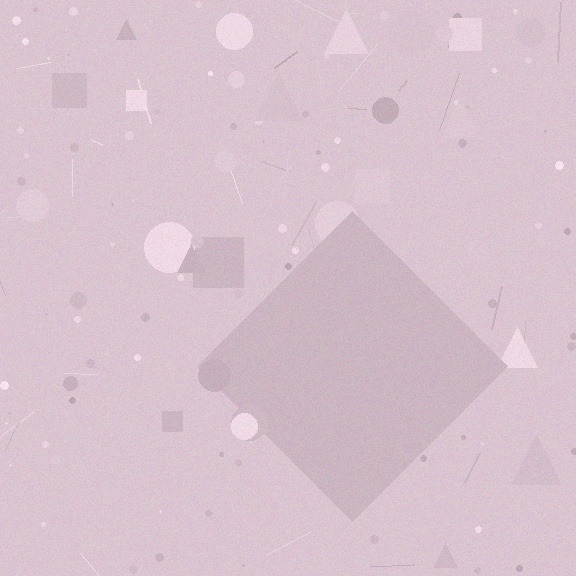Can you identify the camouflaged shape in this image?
The camouflaged shape is a diamond.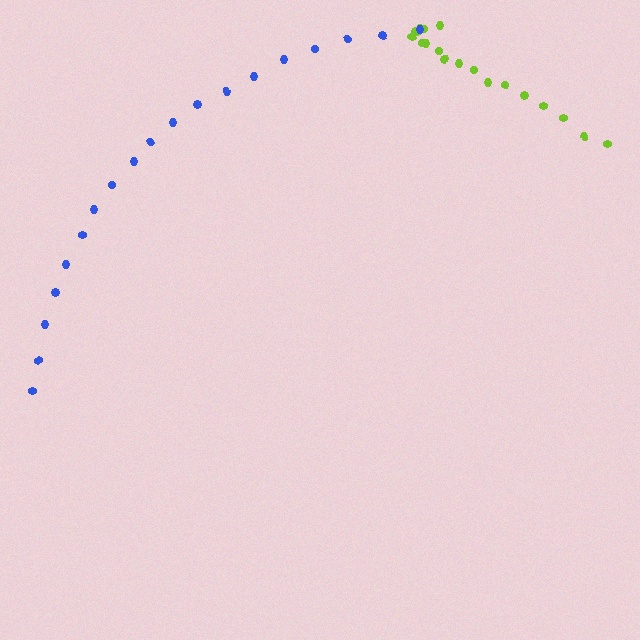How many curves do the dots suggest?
There are 2 distinct paths.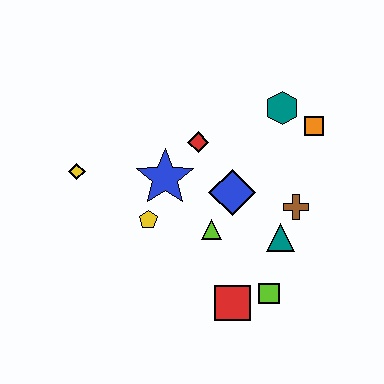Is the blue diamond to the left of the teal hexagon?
Yes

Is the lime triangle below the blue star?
Yes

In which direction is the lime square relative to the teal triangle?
The lime square is below the teal triangle.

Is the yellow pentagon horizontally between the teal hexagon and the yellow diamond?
Yes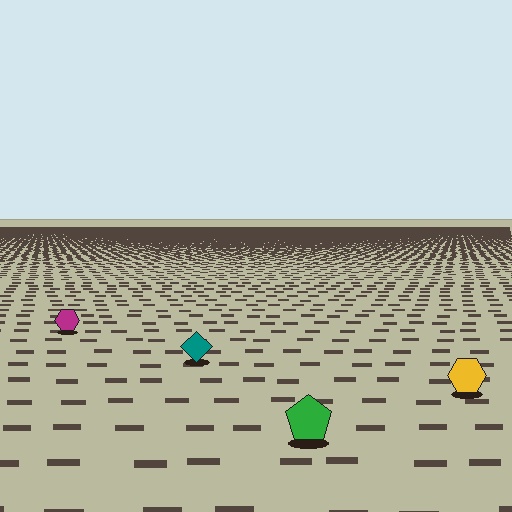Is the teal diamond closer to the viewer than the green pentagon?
No. The green pentagon is closer — you can tell from the texture gradient: the ground texture is coarser near it.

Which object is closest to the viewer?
The green pentagon is closest. The texture marks near it are larger and more spread out.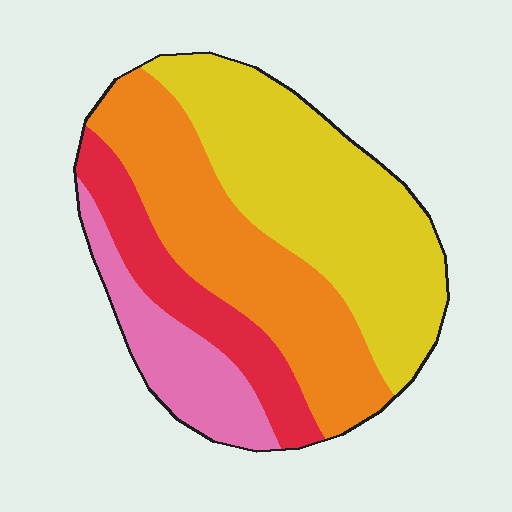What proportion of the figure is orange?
Orange covers roughly 30% of the figure.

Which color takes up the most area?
Yellow, at roughly 40%.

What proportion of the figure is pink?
Pink takes up less than a quarter of the figure.